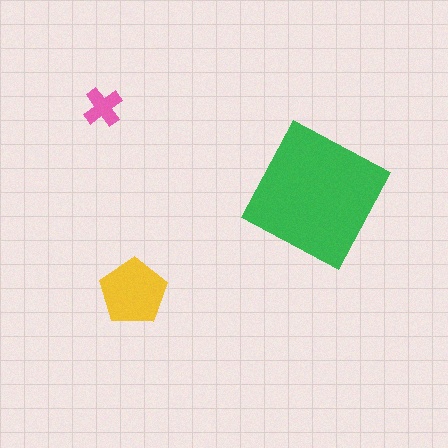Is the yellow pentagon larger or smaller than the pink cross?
Larger.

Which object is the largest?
The green square.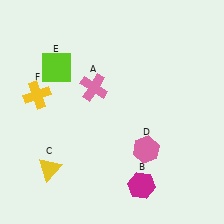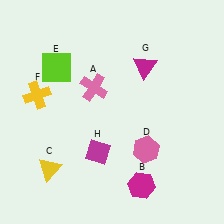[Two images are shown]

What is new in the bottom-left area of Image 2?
A magenta diamond (H) was added in the bottom-left area of Image 2.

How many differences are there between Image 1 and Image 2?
There are 2 differences between the two images.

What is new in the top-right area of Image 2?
A magenta triangle (G) was added in the top-right area of Image 2.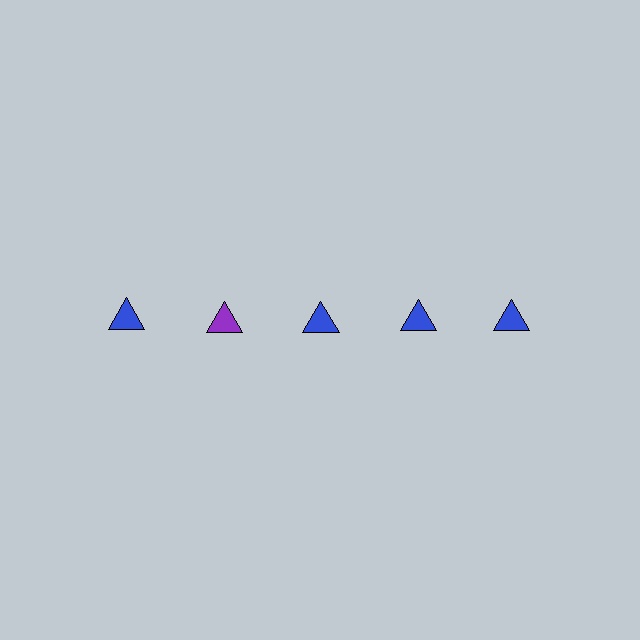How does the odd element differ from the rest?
It has a different color: purple instead of blue.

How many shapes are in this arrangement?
There are 5 shapes arranged in a grid pattern.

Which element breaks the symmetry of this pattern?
The purple triangle in the top row, second from left column breaks the symmetry. All other shapes are blue triangles.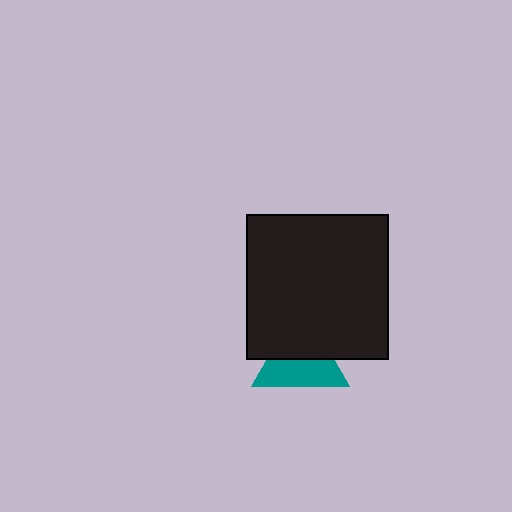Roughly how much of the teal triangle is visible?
About half of it is visible (roughly 54%).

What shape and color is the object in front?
The object in front is a black rectangle.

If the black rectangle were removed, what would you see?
You would see the complete teal triangle.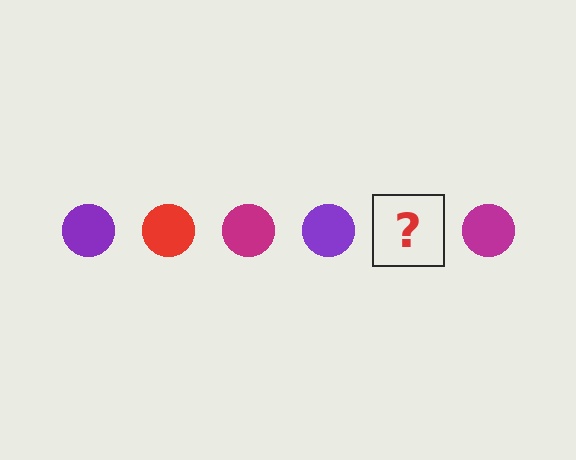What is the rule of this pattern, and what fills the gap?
The rule is that the pattern cycles through purple, red, magenta circles. The gap should be filled with a red circle.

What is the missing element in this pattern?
The missing element is a red circle.